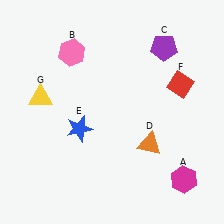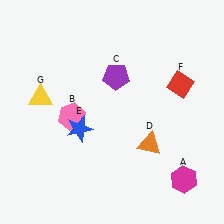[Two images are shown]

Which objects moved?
The objects that moved are: the pink hexagon (B), the purple pentagon (C).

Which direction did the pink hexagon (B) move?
The pink hexagon (B) moved down.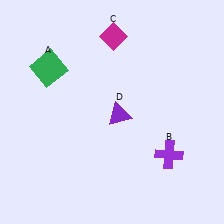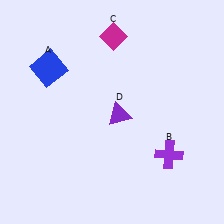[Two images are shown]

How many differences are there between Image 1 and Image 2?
There is 1 difference between the two images.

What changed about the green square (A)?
In Image 1, A is green. In Image 2, it changed to blue.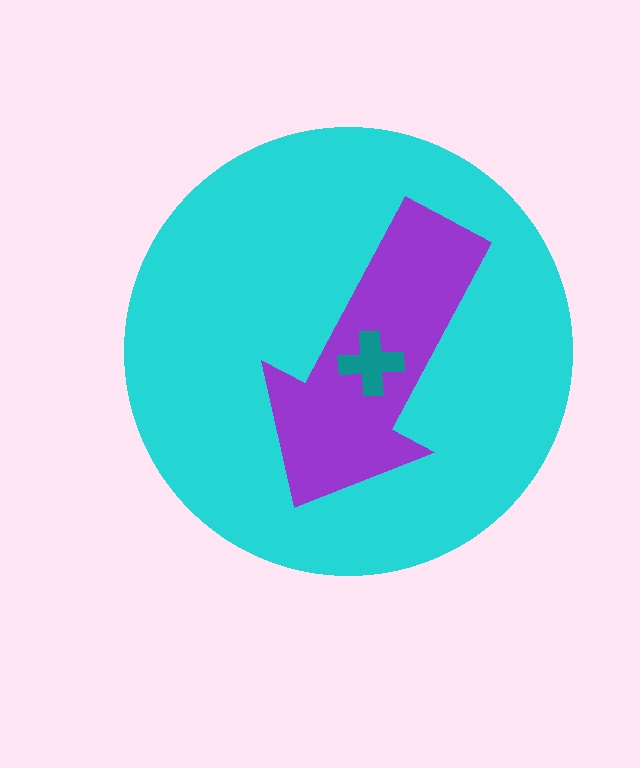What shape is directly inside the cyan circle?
The purple arrow.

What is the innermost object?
The teal cross.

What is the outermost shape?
The cyan circle.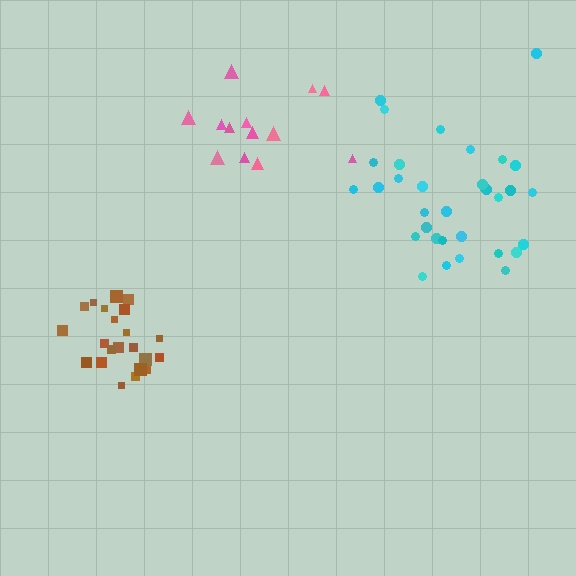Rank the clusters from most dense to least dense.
brown, cyan, pink.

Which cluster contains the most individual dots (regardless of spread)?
Cyan (33).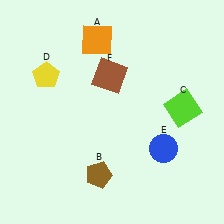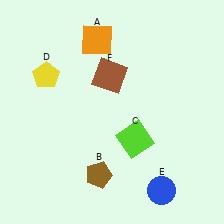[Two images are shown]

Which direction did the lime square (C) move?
The lime square (C) moved left.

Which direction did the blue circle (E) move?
The blue circle (E) moved down.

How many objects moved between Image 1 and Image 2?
2 objects moved between the two images.